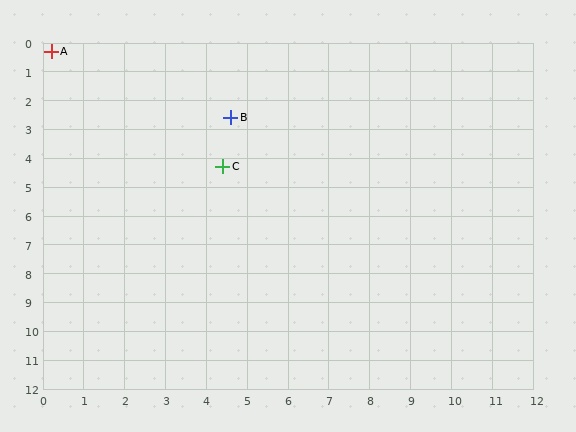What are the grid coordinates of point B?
Point B is at approximately (4.6, 2.6).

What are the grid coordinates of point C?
Point C is at approximately (4.4, 4.3).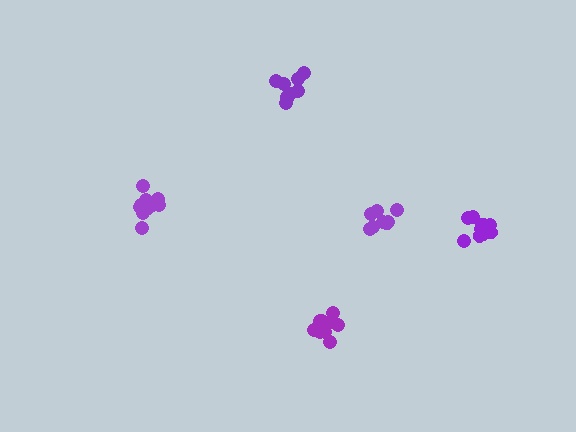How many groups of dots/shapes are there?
There are 5 groups.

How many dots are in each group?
Group 1: 8 dots, Group 2: 9 dots, Group 3: 10 dots, Group 4: 12 dots, Group 5: 9 dots (48 total).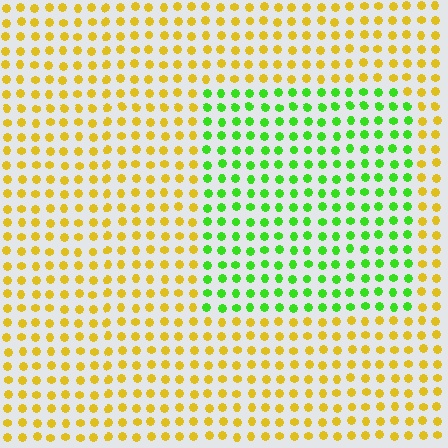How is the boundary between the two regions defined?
The boundary is defined purely by a slight shift in hue (about 63 degrees). Spacing, size, and orientation are identical on both sides.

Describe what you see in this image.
The image is filled with small yellow elements in a uniform arrangement. A rectangle-shaped region is visible where the elements are tinted to a slightly different hue, forming a subtle color boundary.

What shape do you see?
I see a rectangle.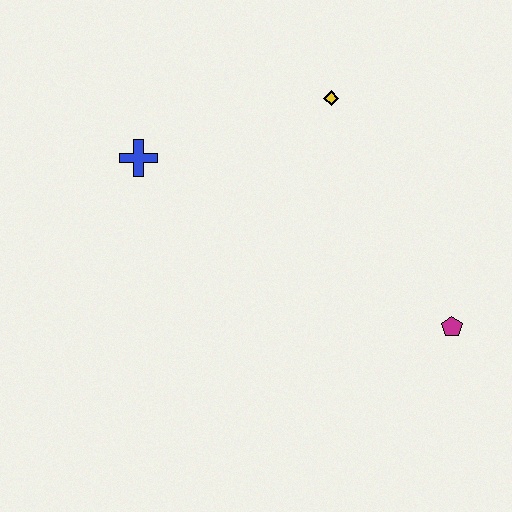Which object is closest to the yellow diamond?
The blue cross is closest to the yellow diamond.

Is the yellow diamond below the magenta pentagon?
No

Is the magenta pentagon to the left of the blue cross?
No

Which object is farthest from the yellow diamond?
The magenta pentagon is farthest from the yellow diamond.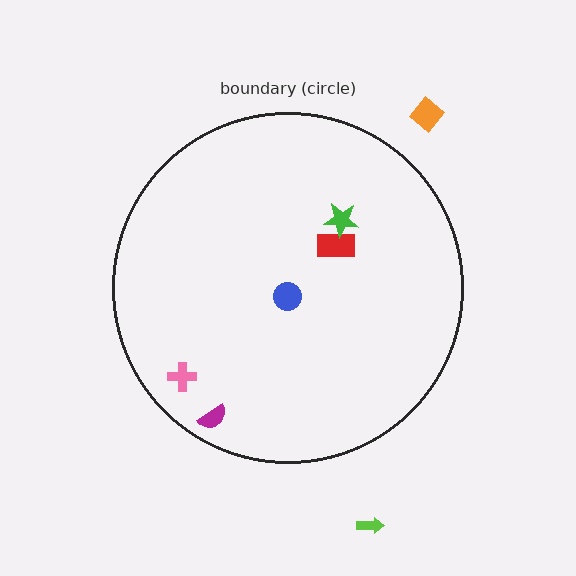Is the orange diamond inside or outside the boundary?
Outside.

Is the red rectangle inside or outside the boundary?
Inside.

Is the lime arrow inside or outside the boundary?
Outside.